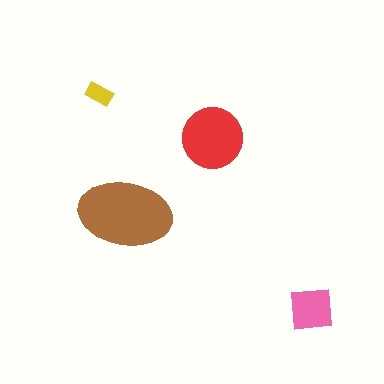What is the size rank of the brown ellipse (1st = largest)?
1st.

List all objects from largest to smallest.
The brown ellipse, the red circle, the pink square, the yellow rectangle.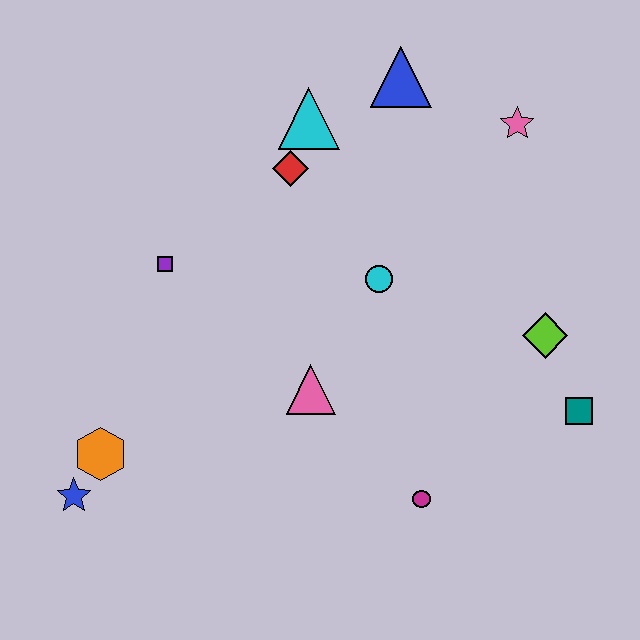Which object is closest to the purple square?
The red diamond is closest to the purple square.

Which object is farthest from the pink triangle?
The pink star is farthest from the pink triangle.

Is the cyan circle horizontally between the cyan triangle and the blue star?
No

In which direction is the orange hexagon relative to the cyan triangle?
The orange hexagon is below the cyan triangle.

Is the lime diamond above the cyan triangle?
No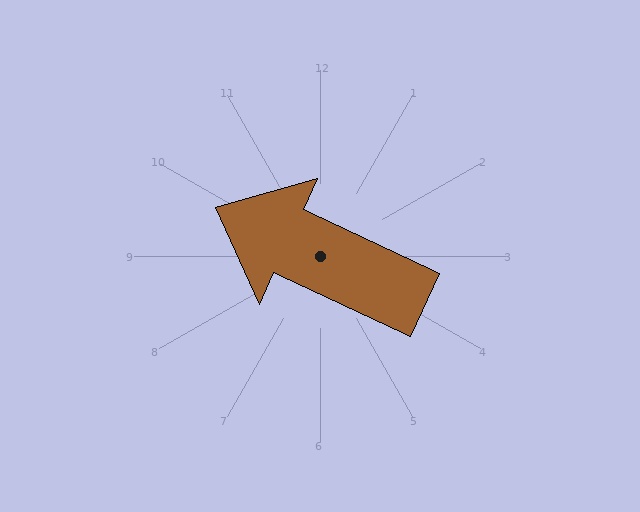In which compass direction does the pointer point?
Northwest.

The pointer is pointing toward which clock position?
Roughly 10 o'clock.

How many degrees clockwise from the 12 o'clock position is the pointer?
Approximately 295 degrees.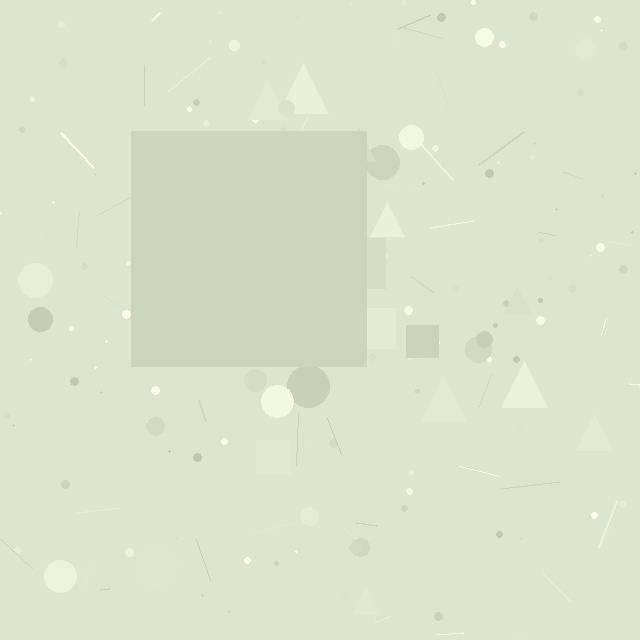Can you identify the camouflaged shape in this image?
The camouflaged shape is a square.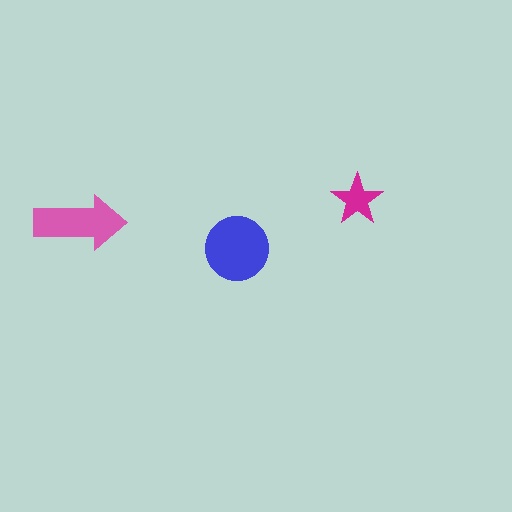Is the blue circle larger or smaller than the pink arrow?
Larger.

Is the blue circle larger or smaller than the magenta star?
Larger.